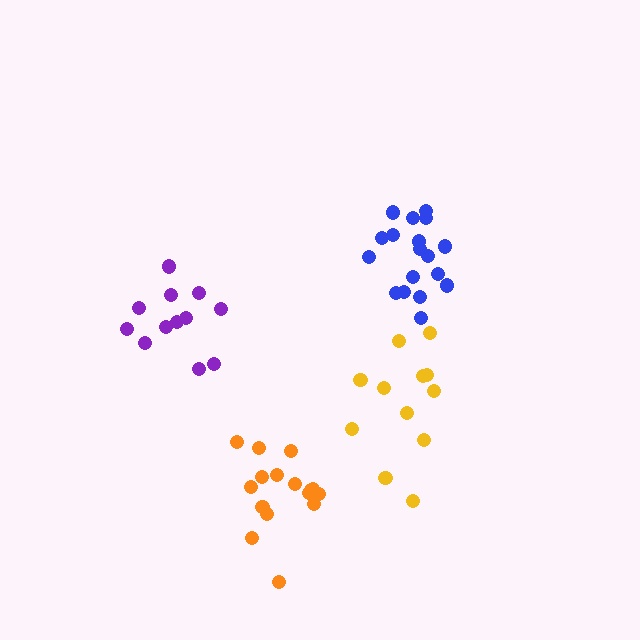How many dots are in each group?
Group 1: 16 dots, Group 2: 18 dots, Group 3: 12 dots, Group 4: 12 dots (58 total).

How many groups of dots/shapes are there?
There are 4 groups.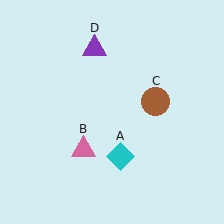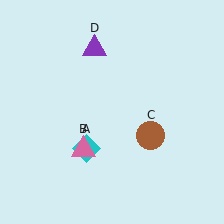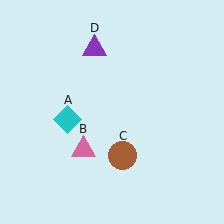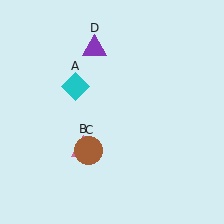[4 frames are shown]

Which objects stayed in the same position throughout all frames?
Pink triangle (object B) and purple triangle (object D) remained stationary.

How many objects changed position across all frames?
2 objects changed position: cyan diamond (object A), brown circle (object C).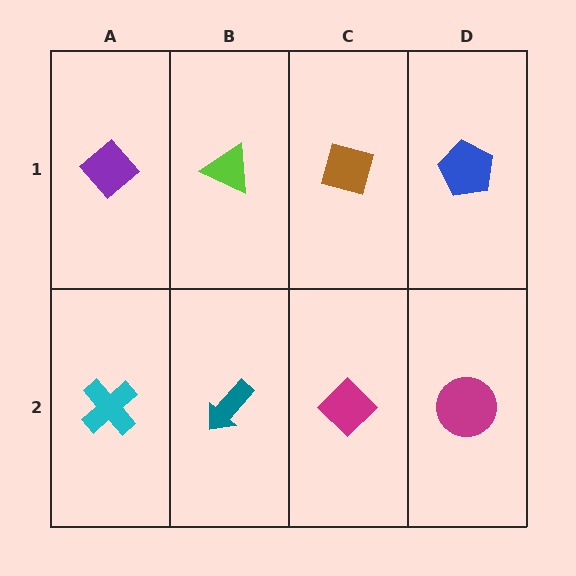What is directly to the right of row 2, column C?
A magenta circle.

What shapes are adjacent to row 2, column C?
A brown square (row 1, column C), a teal arrow (row 2, column B), a magenta circle (row 2, column D).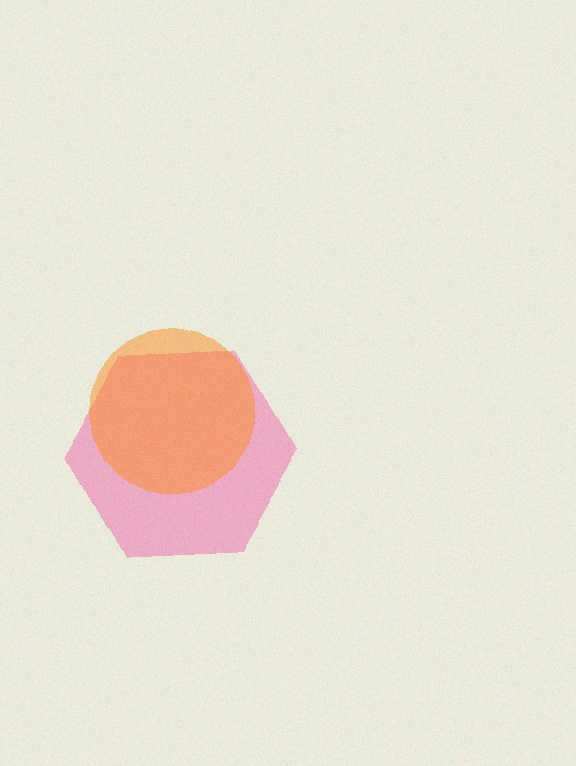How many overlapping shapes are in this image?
There are 2 overlapping shapes in the image.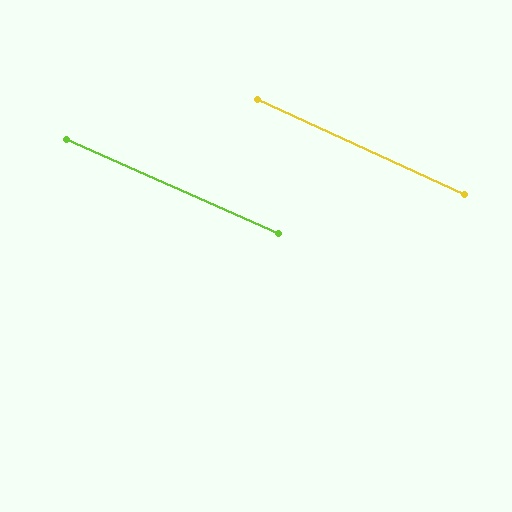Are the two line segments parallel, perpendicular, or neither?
Parallel — their directions differ by only 0.8°.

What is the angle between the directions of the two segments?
Approximately 1 degree.